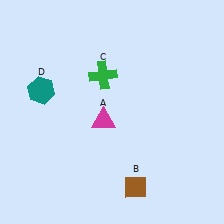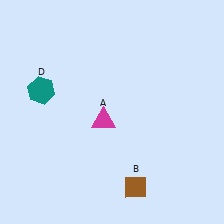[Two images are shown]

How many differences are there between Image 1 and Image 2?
There is 1 difference between the two images.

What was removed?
The green cross (C) was removed in Image 2.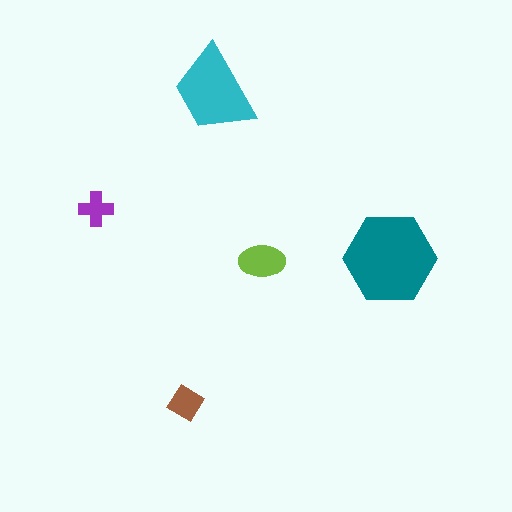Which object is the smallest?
The purple cross.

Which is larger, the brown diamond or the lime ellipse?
The lime ellipse.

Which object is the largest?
The teal hexagon.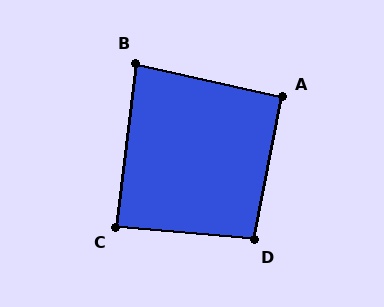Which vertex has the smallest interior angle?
B, at approximately 84 degrees.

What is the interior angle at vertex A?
Approximately 92 degrees (approximately right).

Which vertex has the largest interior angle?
D, at approximately 96 degrees.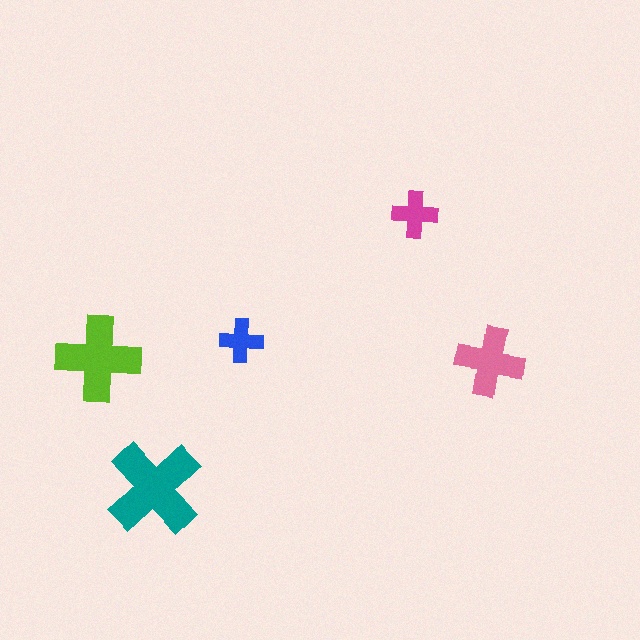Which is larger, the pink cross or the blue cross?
The pink one.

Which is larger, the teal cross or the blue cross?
The teal one.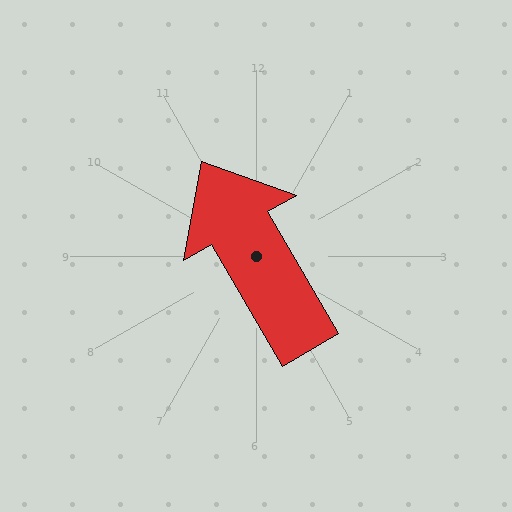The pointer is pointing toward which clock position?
Roughly 11 o'clock.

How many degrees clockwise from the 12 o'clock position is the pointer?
Approximately 330 degrees.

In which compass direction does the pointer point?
Northwest.